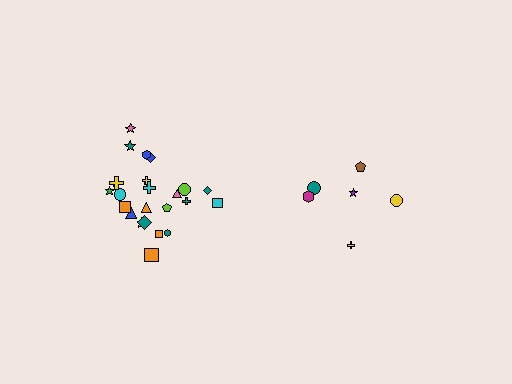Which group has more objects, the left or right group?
The left group.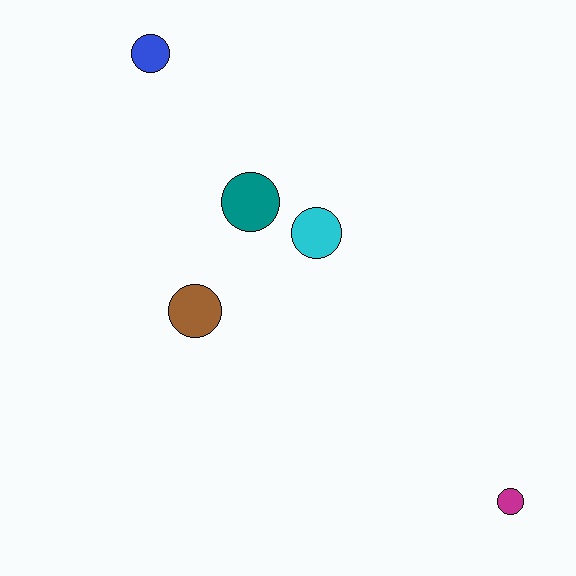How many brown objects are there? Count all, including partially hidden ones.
There is 1 brown object.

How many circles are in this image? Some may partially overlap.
There are 5 circles.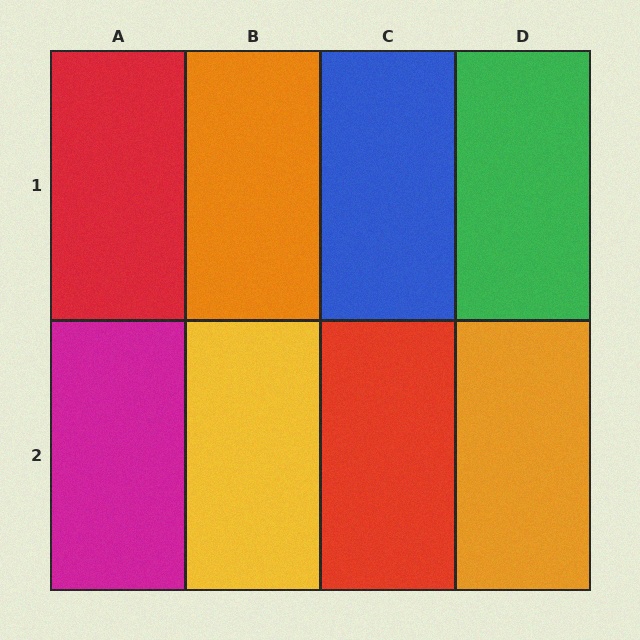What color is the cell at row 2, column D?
Orange.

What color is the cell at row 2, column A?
Magenta.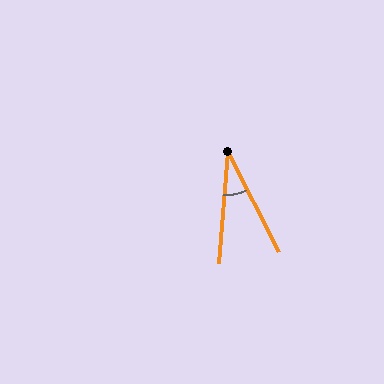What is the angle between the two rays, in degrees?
Approximately 32 degrees.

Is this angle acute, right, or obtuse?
It is acute.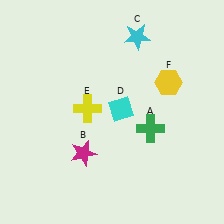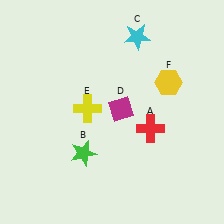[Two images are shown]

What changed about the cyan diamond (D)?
In Image 1, D is cyan. In Image 2, it changed to magenta.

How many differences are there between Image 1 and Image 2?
There are 3 differences between the two images.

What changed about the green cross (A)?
In Image 1, A is green. In Image 2, it changed to red.